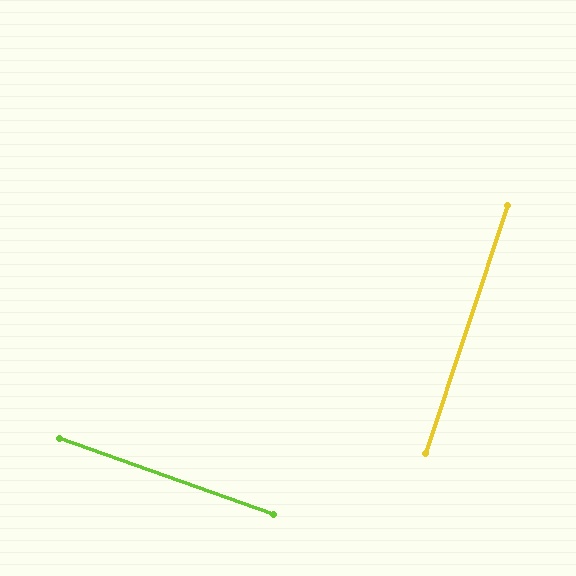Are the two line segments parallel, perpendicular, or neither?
Perpendicular — they meet at approximately 89°.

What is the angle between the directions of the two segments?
Approximately 89 degrees.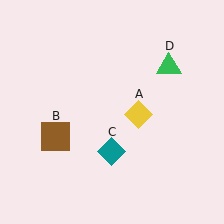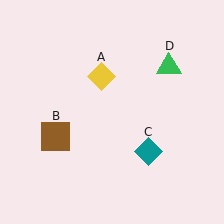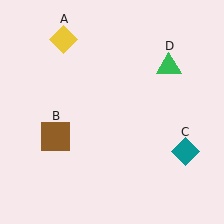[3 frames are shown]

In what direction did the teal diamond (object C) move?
The teal diamond (object C) moved right.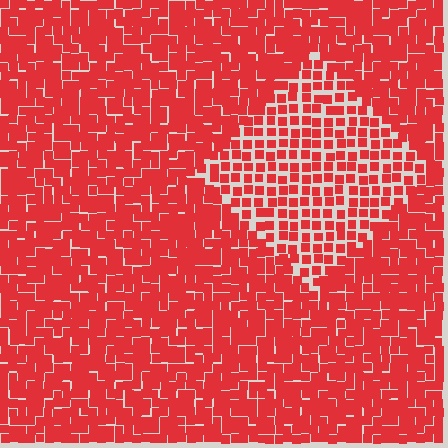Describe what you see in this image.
The image contains small red elements arranged at two different densities. A diamond-shaped region is visible where the elements are less densely packed than the surrounding area.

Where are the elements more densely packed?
The elements are more densely packed outside the diamond boundary.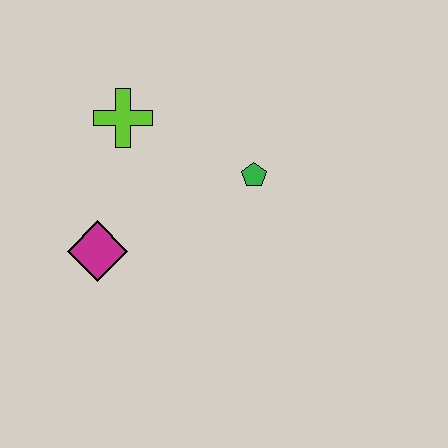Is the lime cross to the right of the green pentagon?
No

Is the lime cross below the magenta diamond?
No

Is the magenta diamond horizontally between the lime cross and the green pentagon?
No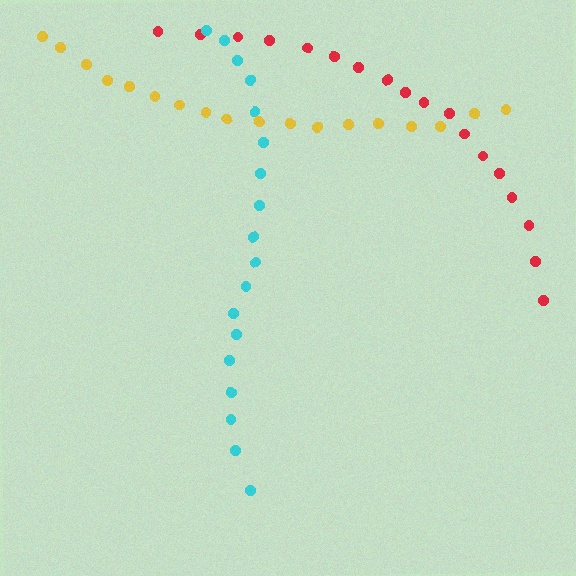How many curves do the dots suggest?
There are 3 distinct paths.